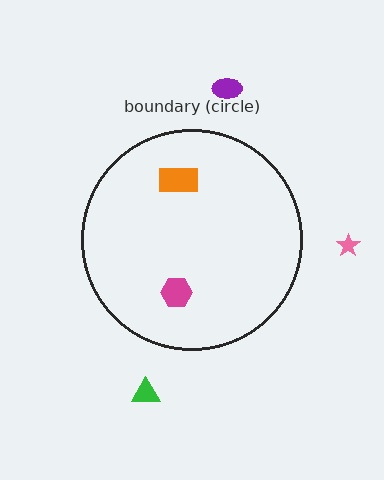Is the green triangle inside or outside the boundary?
Outside.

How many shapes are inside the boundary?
2 inside, 3 outside.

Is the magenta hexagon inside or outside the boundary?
Inside.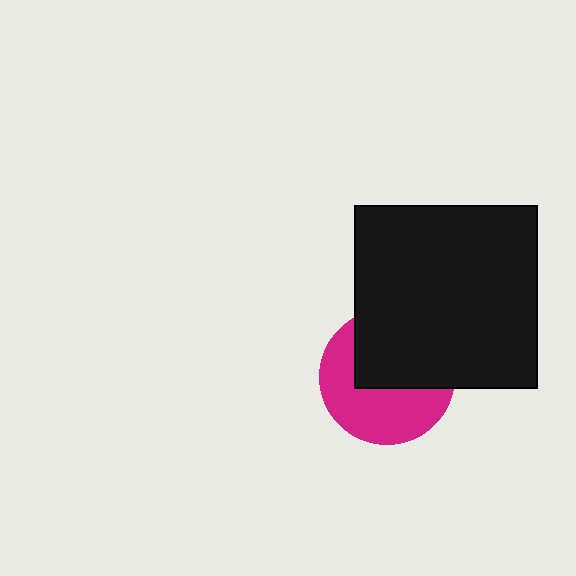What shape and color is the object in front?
The object in front is a black square.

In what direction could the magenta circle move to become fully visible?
The magenta circle could move down. That would shift it out from behind the black square entirely.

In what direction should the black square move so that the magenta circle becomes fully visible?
The black square should move up. That is the shortest direction to clear the overlap and leave the magenta circle fully visible.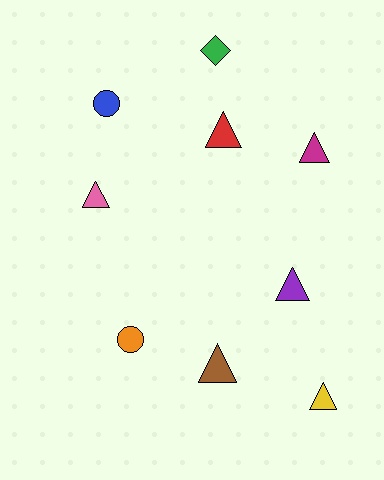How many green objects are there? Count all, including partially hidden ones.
There is 1 green object.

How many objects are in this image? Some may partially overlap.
There are 9 objects.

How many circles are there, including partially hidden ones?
There are 2 circles.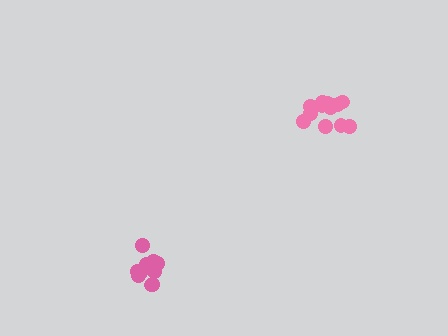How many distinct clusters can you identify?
There are 2 distinct clusters.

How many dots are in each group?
Group 1: 13 dots, Group 2: 11 dots (24 total).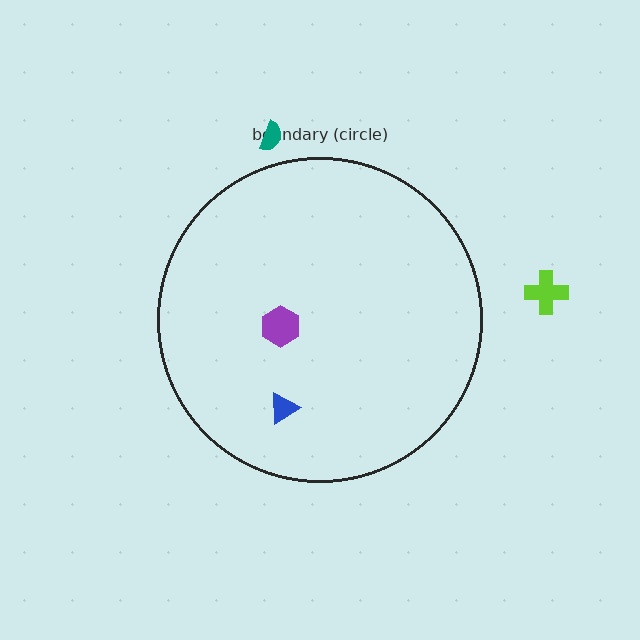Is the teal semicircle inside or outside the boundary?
Outside.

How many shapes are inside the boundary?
2 inside, 2 outside.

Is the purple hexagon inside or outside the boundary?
Inside.